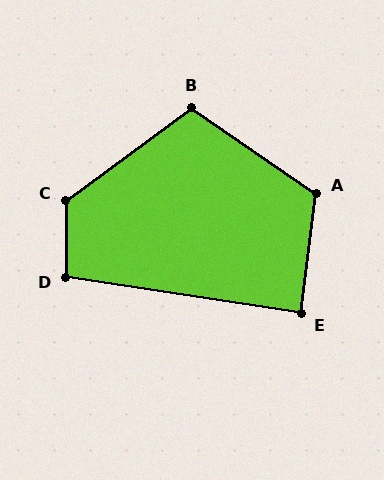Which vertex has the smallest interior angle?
E, at approximately 88 degrees.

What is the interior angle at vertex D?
Approximately 98 degrees (obtuse).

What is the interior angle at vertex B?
Approximately 109 degrees (obtuse).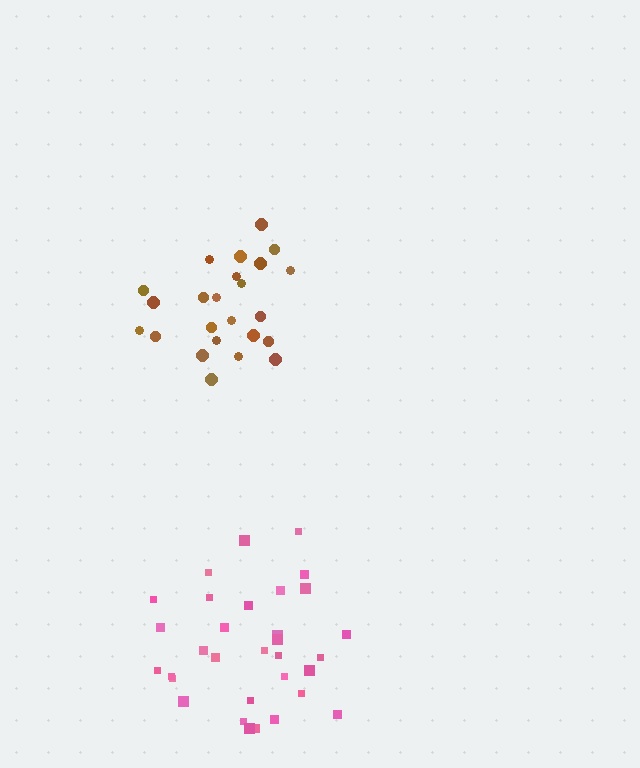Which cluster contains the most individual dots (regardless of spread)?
Pink (32).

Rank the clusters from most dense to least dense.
brown, pink.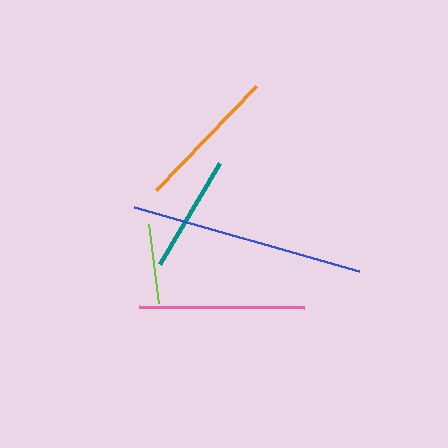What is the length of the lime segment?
The lime segment is approximately 79 pixels long.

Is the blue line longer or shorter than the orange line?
The blue line is longer than the orange line.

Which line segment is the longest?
The blue line is the longest at approximately 234 pixels.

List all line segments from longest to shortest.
From longest to shortest: blue, pink, orange, teal, lime.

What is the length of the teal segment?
The teal segment is approximately 117 pixels long.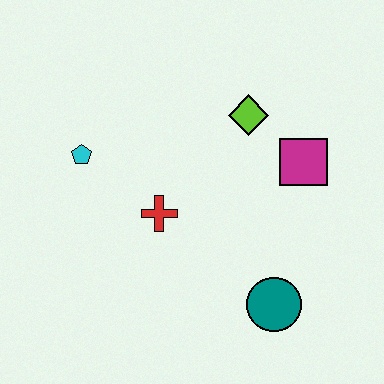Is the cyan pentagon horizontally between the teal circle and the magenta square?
No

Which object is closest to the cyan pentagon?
The red cross is closest to the cyan pentagon.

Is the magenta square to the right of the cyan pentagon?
Yes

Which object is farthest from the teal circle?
The cyan pentagon is farthest from the teal circle.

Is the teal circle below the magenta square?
Yes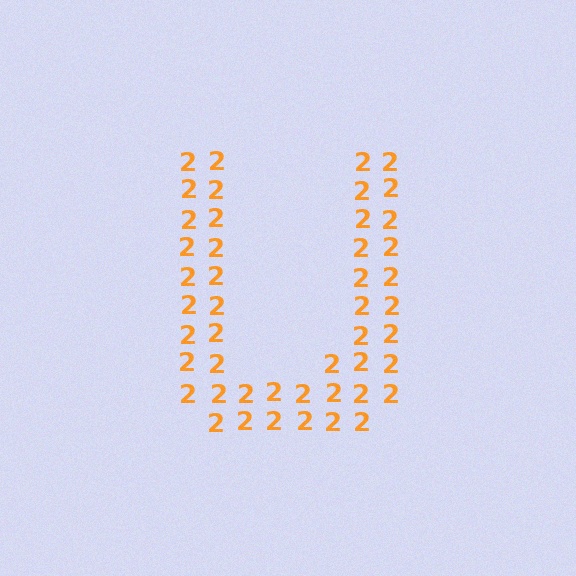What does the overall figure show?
The overall figure shows the letter U.